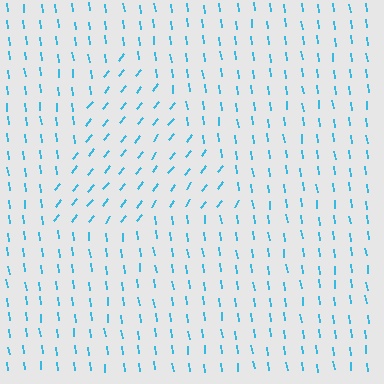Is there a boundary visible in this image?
Yes, there is a texture boundary formed by a change in line orientation.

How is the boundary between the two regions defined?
The boundary is defined purely by a change in line orientation (approximately 45 degrees difference). All lines are the same color and thickness.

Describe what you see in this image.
The image is filled with small cyan line segments. A triangle region in the image has lines oriented differently from the surrounding lines, creating a visible texture boundary.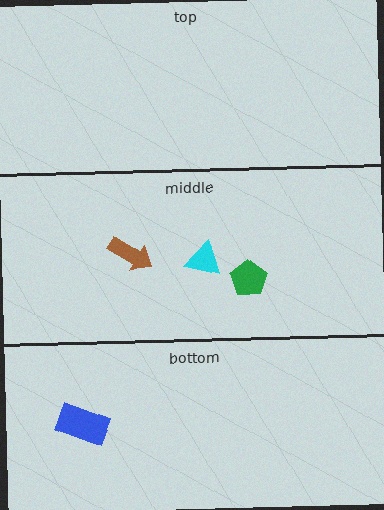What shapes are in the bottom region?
The blue rectangle.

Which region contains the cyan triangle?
The middle region.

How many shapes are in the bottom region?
1.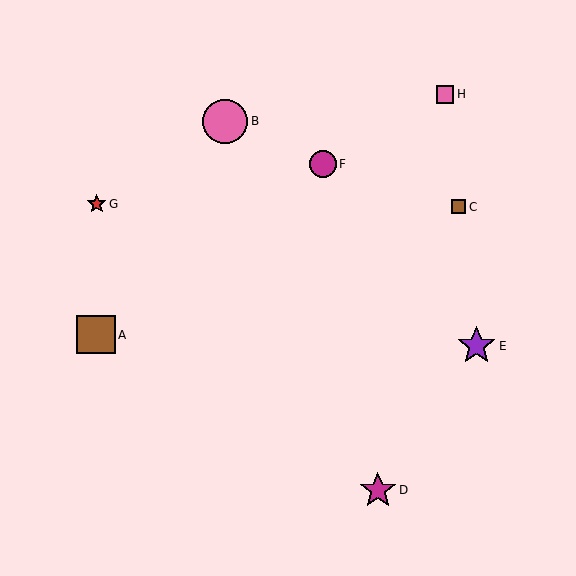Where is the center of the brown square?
The center of the brown square is at (459, 207).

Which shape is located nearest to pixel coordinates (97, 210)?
The red star (labeled G) at (97, 204) is nearest to that location.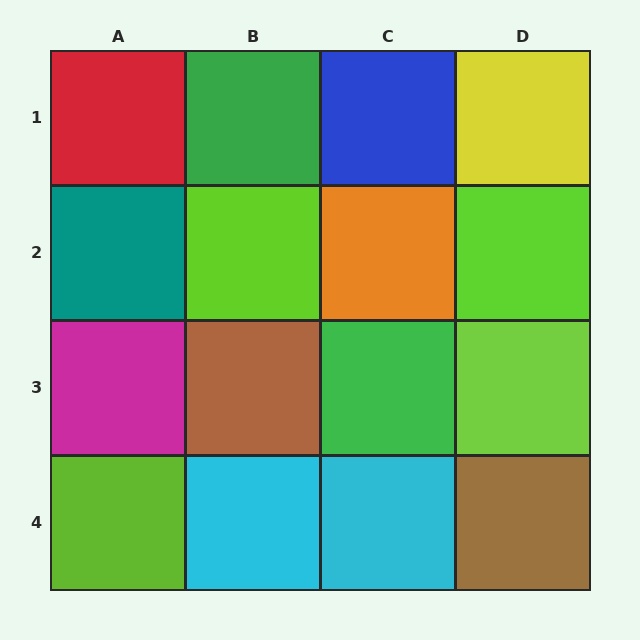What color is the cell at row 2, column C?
Orange.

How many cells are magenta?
1 cell is magenta.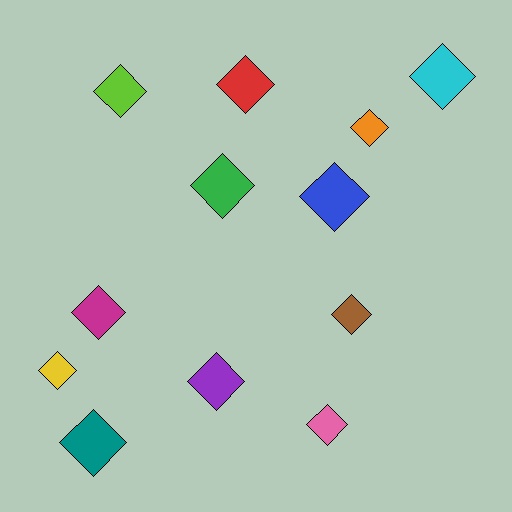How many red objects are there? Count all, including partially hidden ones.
There is 1 red object.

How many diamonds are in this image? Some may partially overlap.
There are 12 diamonds.